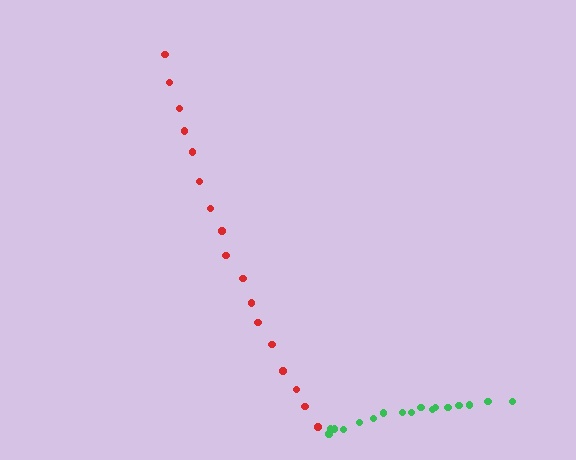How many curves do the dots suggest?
There are 2 distinct paths.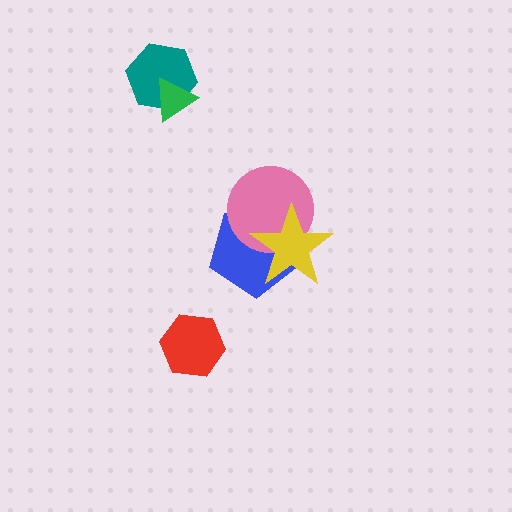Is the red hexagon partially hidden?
No, no other shape covers it.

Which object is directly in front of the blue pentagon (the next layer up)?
The pink circle is directly in front of the blue pentagon.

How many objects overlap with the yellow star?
2 objects overlap with the yellow star.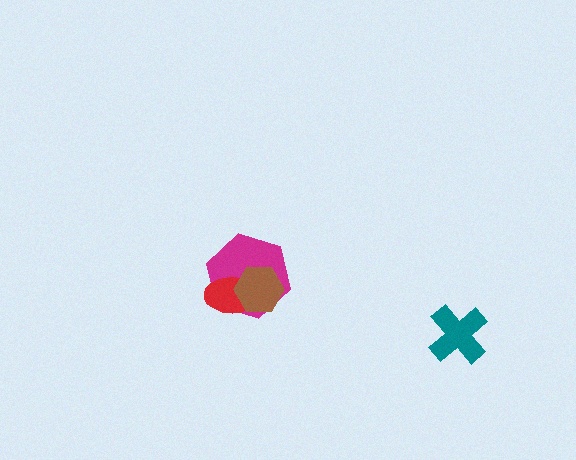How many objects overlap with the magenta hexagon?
2 objects overlap with the magenta hexagon.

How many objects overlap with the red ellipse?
2 objects overlap with the red ellipse.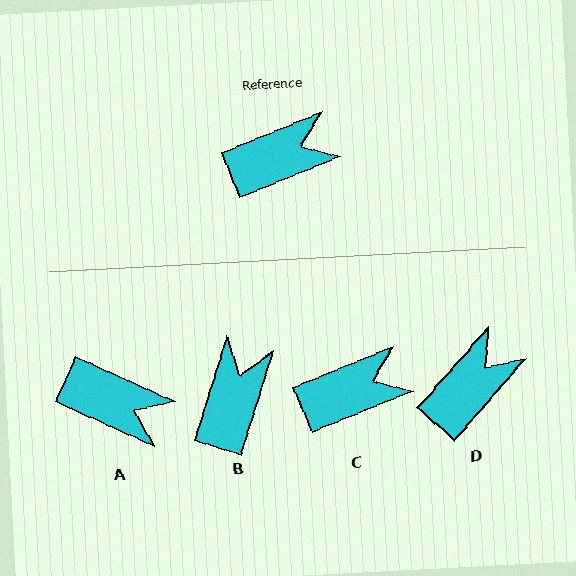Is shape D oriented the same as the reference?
No, it is off by about 27 degrees.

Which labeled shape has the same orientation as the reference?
C.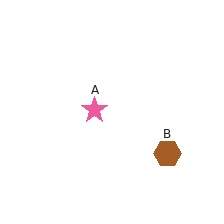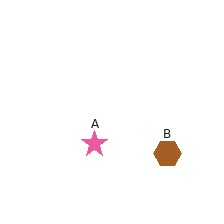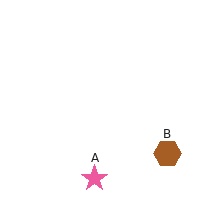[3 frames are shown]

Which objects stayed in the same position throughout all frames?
Brown hexagon (object B) remained stationary.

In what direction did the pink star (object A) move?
The pink star (object A) moved down.